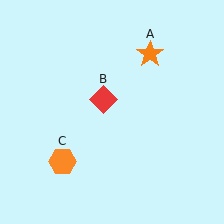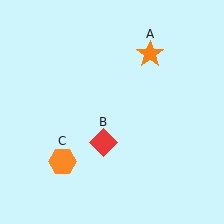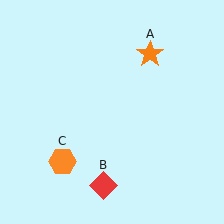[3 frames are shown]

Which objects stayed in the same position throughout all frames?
Orange star (object A) and orange hexagon (object C) remained stationary.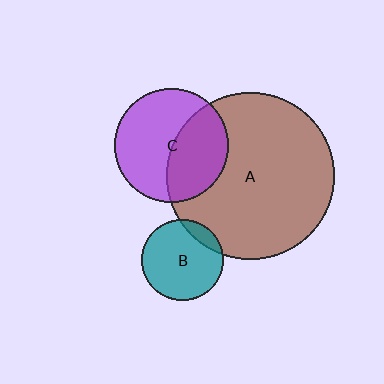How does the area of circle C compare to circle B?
Approximately 2.0 times.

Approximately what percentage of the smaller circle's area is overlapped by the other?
Approximately 40%.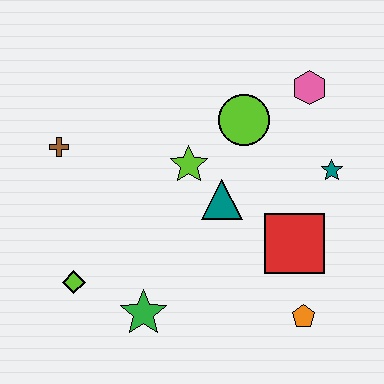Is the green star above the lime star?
No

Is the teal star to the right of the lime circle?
Yes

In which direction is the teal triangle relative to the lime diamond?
The teal triangle is to the right of the lime diamond.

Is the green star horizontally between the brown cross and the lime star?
Yes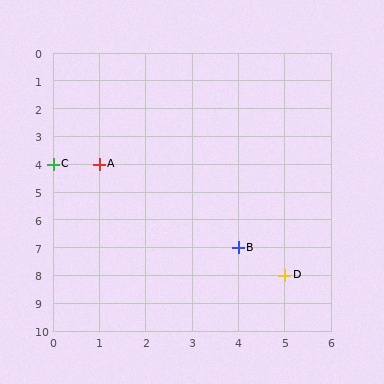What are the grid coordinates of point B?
Point B is at grid coordinates (4, 7).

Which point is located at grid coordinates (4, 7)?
Point B is at (4, 7).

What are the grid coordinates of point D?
Point D is at grid coordinates (5, 8).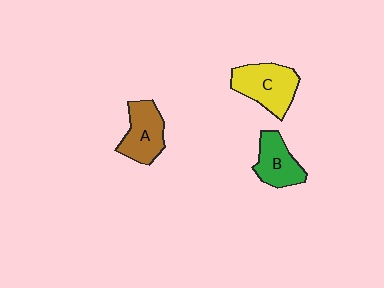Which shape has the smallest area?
Shape B (green).